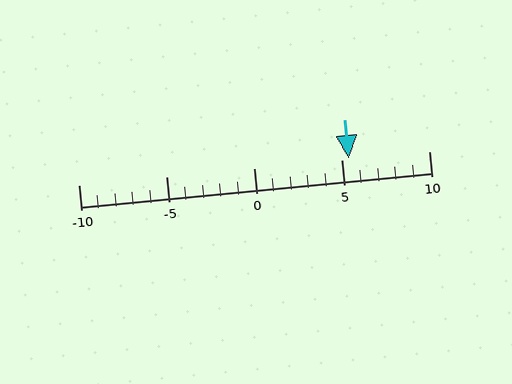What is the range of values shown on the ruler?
The ruler shows values from -10 to 10.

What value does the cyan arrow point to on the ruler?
The cyan arrow points to approximately 5.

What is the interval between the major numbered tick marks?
The major tick marks are spaced 5 units apart.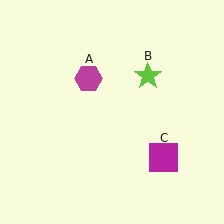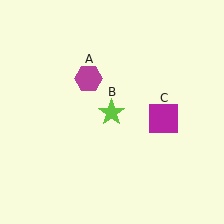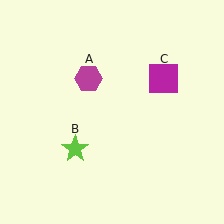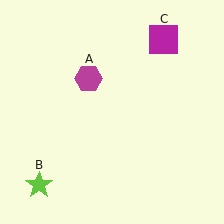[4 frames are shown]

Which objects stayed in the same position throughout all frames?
Magenta hexagon (object A) remained stationary.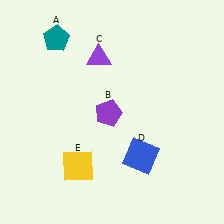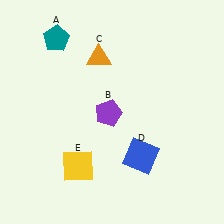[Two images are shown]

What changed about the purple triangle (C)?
In Image 1, C is purple. In Image 2, it changed to orange.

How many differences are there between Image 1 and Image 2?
There is 1 difference between the two images.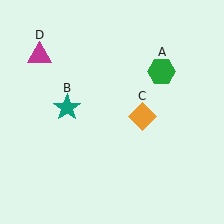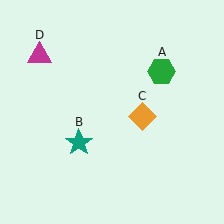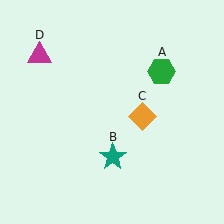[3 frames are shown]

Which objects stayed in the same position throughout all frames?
Green hexagon (object A) and orange diamond (object C) and magenta triangle (object D) remained stationary.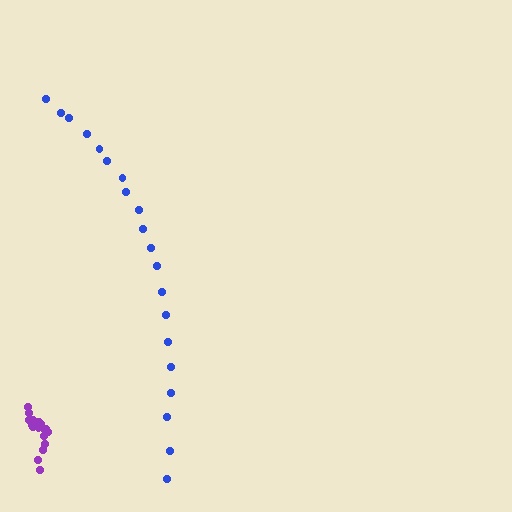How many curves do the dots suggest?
There are 2 distinct paths.